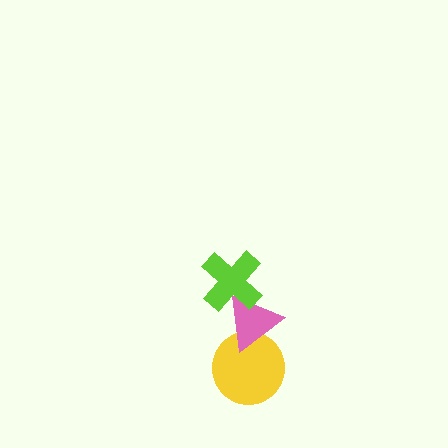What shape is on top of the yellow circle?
The pink triangle is on top of the yellow circle.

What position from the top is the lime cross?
The lime cross is 1st from the top.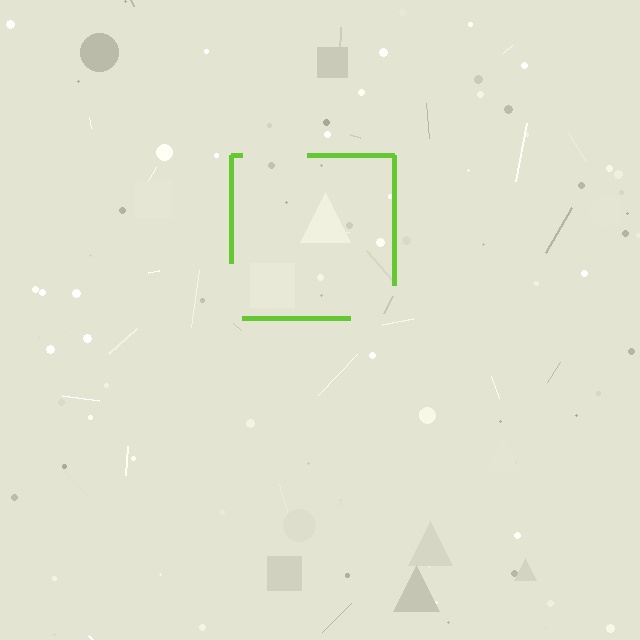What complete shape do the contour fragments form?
The contour fragments form a square.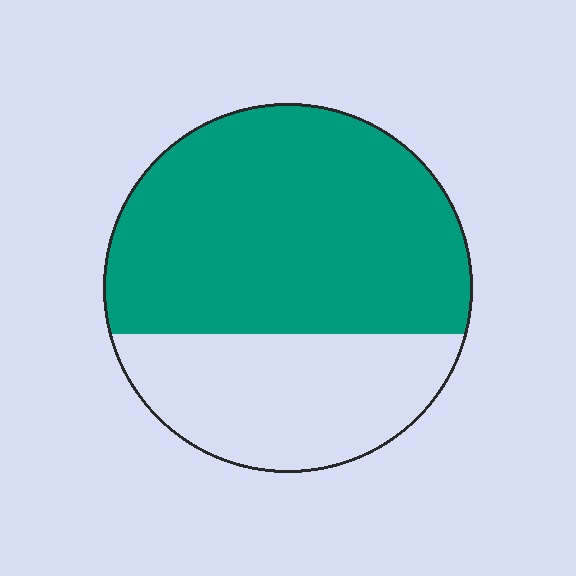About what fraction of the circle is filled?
About two thirds (2/3).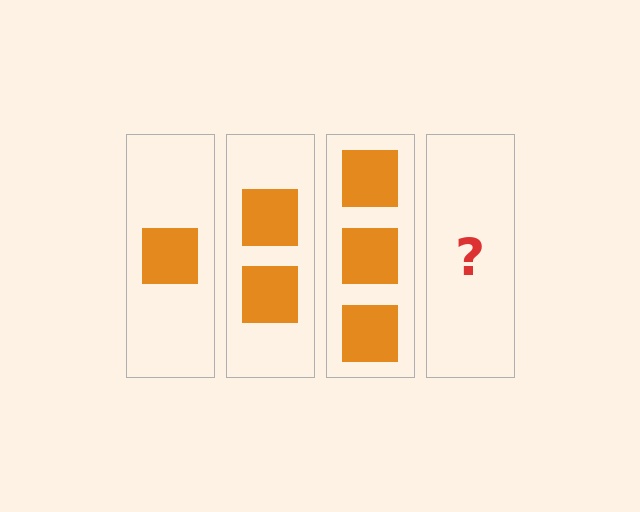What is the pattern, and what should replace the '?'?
The pattern is that each step adds one more square. The '?' should be 4 squares.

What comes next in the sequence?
The next element should be 4 squares.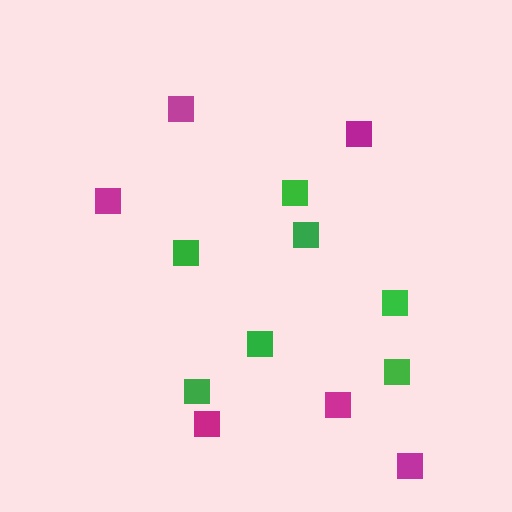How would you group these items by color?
There are 2 groups: one group of magenta squares (6) and one group of green squares (7).